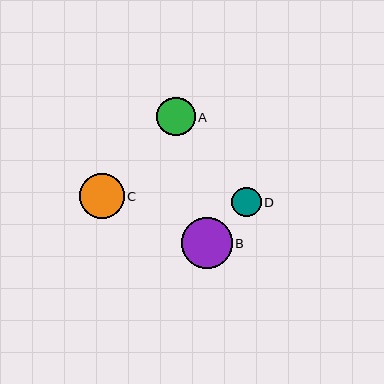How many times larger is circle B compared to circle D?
Circle B is approximately 1.7 times the size of circle D.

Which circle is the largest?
Circle B is the largest with a size of approximately 51 pixels.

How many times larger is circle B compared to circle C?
Circle B is approximately 1.1 times the size of circle C.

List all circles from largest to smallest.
From largest to smallest: B, C, A, D.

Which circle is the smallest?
Circle D is the smallest with a size of approximately 30 pixels.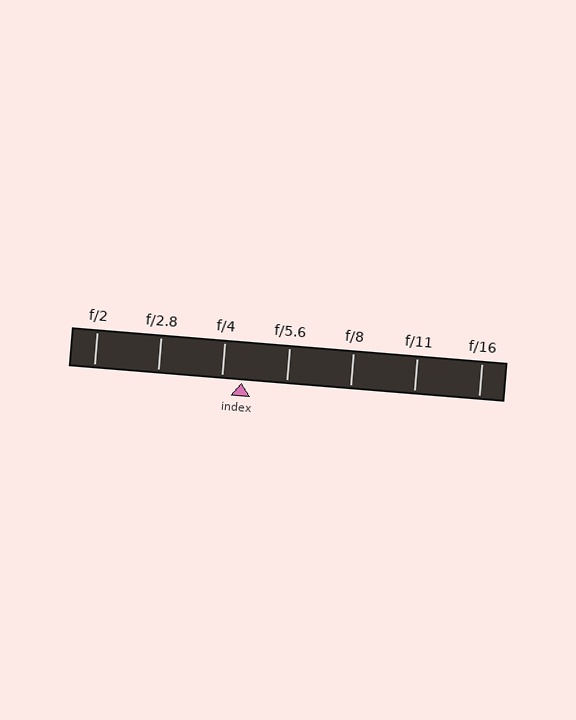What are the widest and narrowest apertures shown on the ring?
The widest aperture shown is f/2 and the narrowest is f/16.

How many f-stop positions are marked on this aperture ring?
There are 7 f-stop positions marked.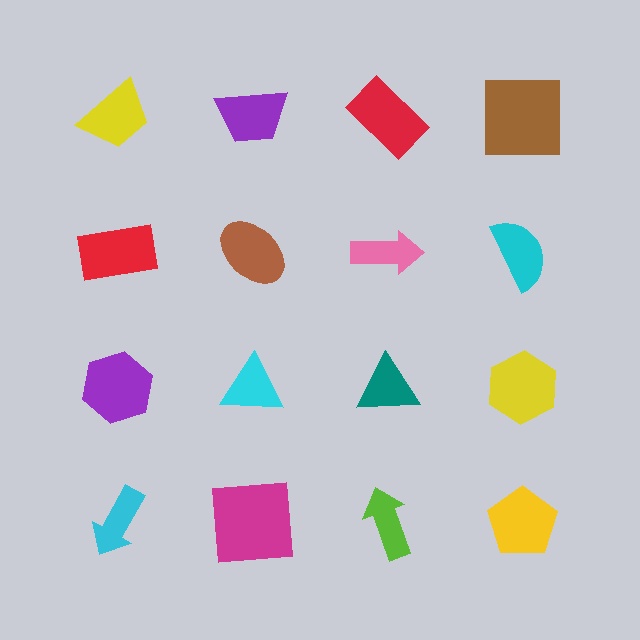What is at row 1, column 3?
A red rectangle.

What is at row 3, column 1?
A purple hexagon.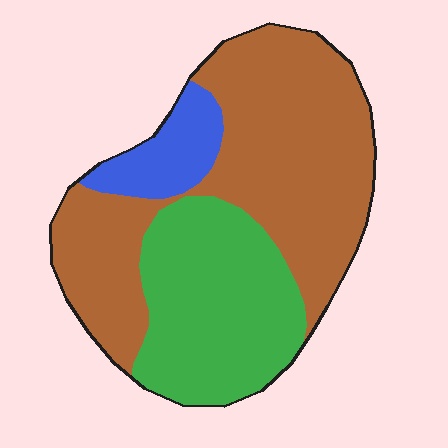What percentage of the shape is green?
Green covers 33% of the shape.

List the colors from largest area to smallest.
From largest to smallest: brown, green, blue.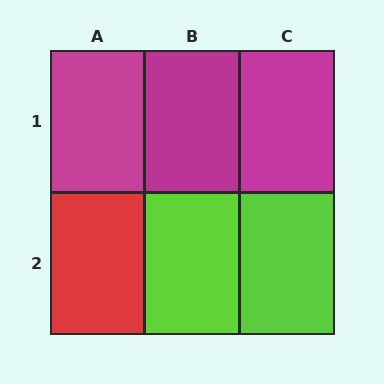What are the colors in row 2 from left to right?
Red, lime, lime.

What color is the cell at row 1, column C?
Magenta.